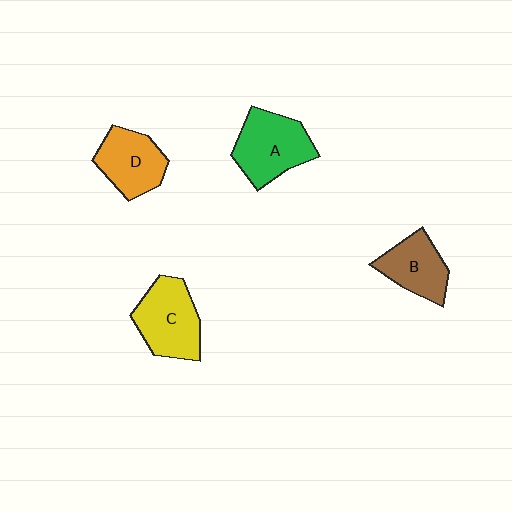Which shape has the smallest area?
Shape B (brown).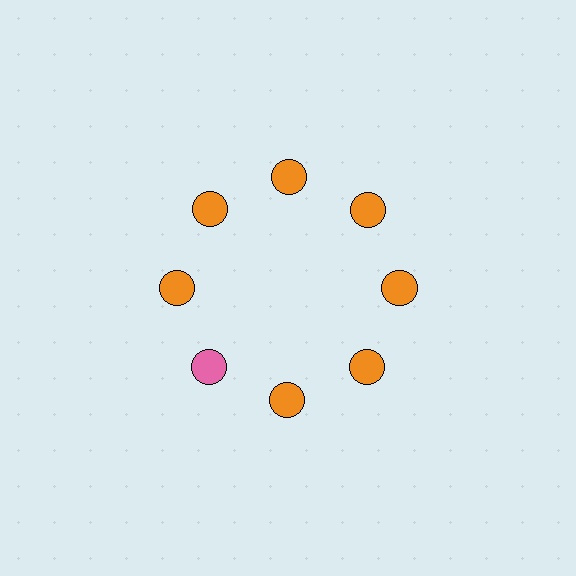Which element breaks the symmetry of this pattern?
The pink circle at roughly the 8 o'clock position breaks the symmetry. All other shapes are orange circles.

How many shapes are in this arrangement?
There are 8 shapes arranged in a ring pattern.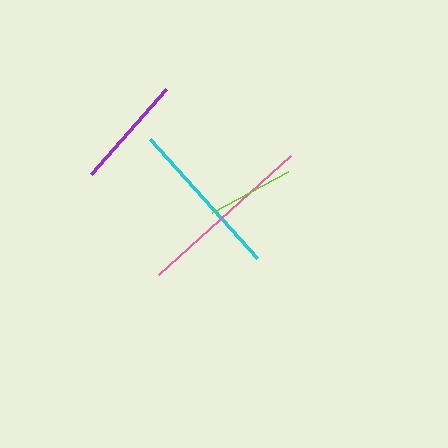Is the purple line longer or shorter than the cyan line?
The cyan line is longer than the purple line.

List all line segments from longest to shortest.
From longest to shortest: pink, cyan, purple, lime.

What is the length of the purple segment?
The purple segment is approximately 113 pixels long.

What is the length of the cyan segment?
The cyan segment is approximately 160 pixels long.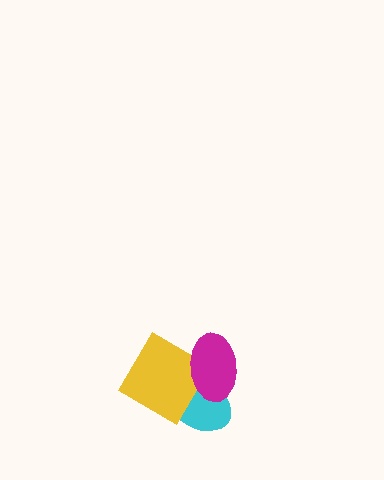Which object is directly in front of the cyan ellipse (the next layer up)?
The yellow diamond is directly in front of the cyan ellipse.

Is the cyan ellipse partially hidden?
Yes, it is partially covered by another shape.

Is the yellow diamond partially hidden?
Yes, it is partially covered by another shape.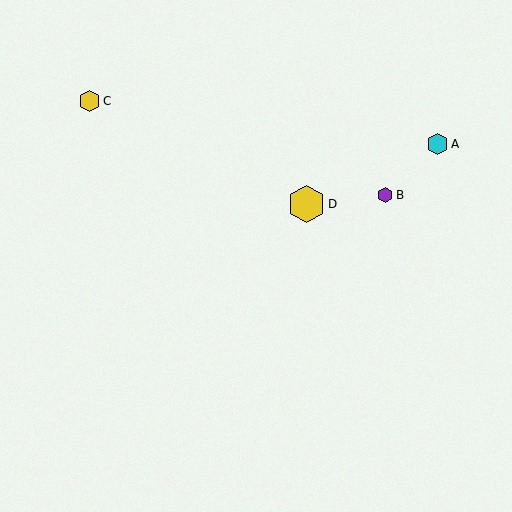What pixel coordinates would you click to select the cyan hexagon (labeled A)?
Click at (438, 144) to select the cyan hexagon A.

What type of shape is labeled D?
Shape D is a yellow hexagon.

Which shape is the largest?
The yellow hexagon (labeled D) is the largest.